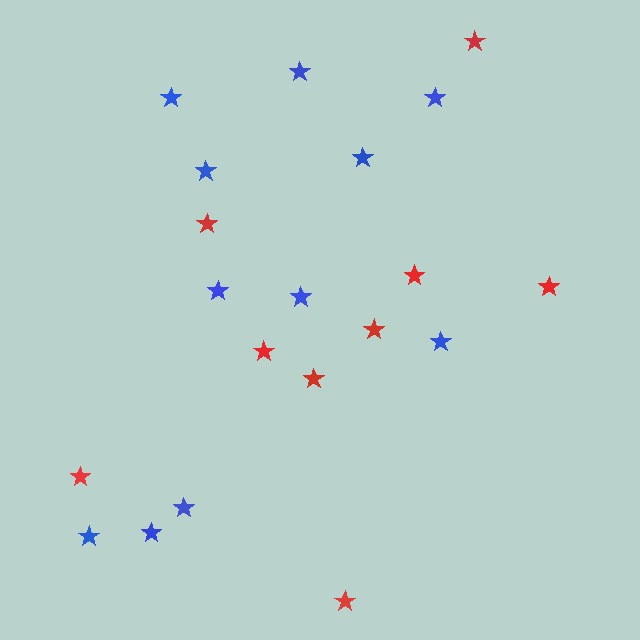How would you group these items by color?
There are 2 groups: one group of red stars (9) and one group of blue stars (11).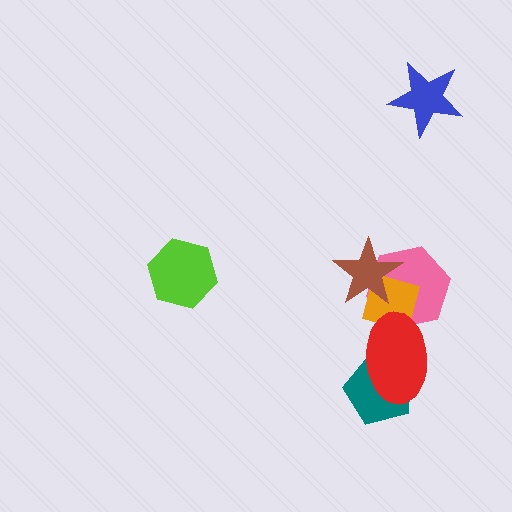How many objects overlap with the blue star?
0 objects overlap with the blue star.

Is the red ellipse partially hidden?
No, no other shape covers it.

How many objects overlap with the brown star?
2 objects overlap with the brown star.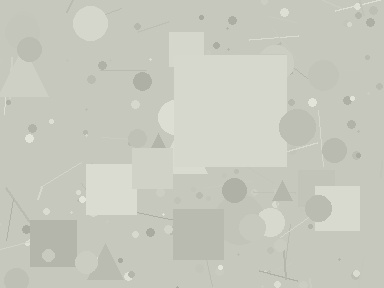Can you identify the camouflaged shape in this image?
The camouflaged shape is a square.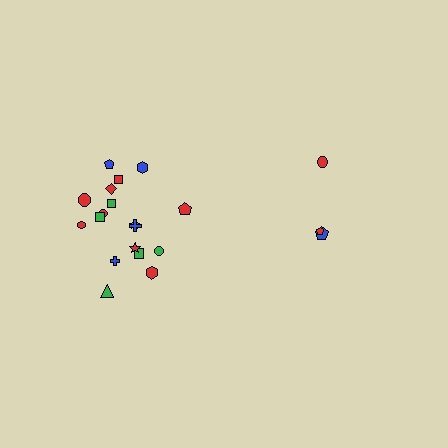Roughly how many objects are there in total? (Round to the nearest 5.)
Roughly 20 objects in total.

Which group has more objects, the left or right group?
The left group.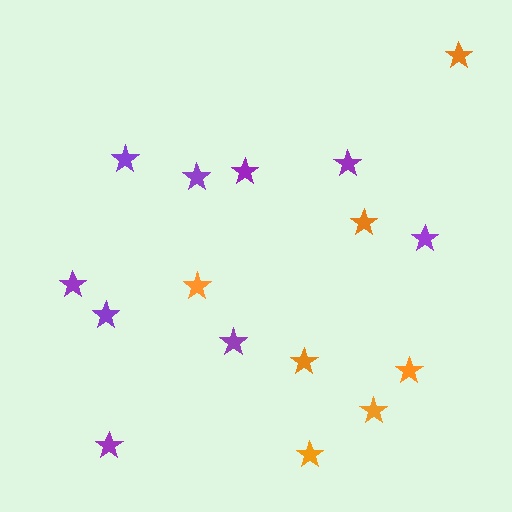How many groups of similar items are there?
There are 2 groups: one group of orange stars (7) and one group of purple stars (9).